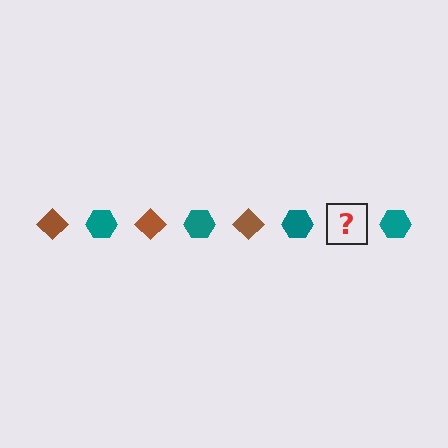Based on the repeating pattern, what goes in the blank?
The blank should be a brown diamond.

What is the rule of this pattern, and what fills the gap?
The rule is that the pattern alternates between brown diamond and teal hexagon. The gap should be filled with a brown diamond.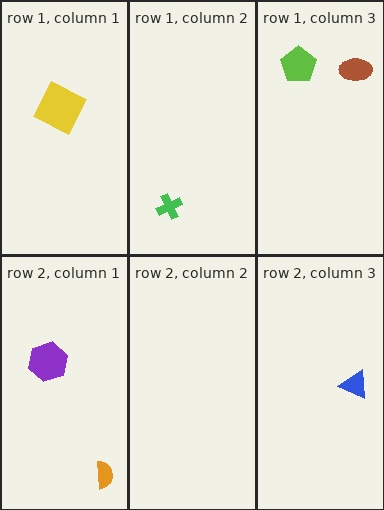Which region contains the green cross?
The row 1, column 2 region.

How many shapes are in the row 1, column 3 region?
2.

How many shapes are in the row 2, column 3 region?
1.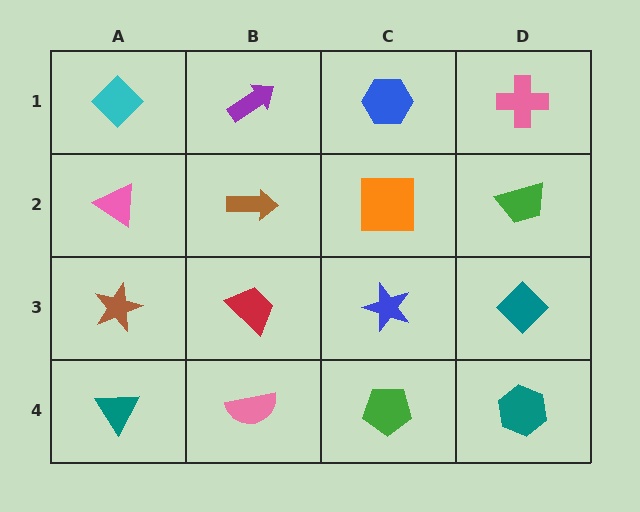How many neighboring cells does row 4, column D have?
2.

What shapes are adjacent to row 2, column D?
A pink cross (row 1, column D), a teal diamond (row 3, column D), an orange square (row 2, column C).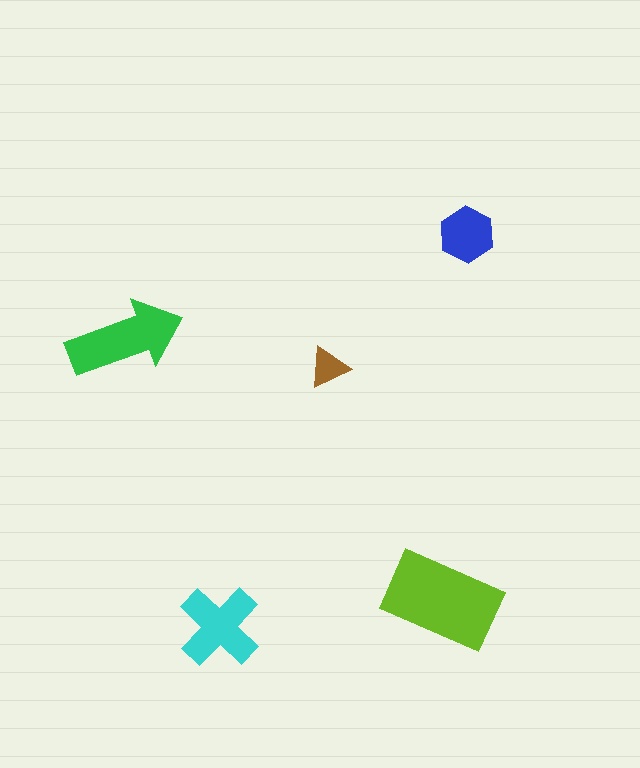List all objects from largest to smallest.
The lime rectangle, the green arrow, the cyan cross, the blue hexagon, the brown triangle.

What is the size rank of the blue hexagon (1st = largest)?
4th.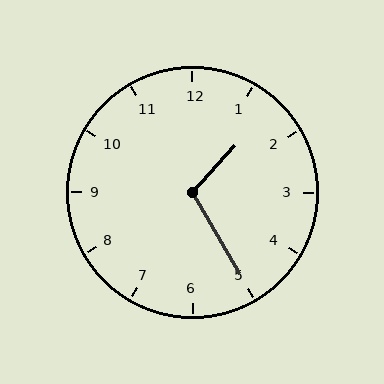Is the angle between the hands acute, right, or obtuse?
It is obtuse.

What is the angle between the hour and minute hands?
Approximately 108 degrees.